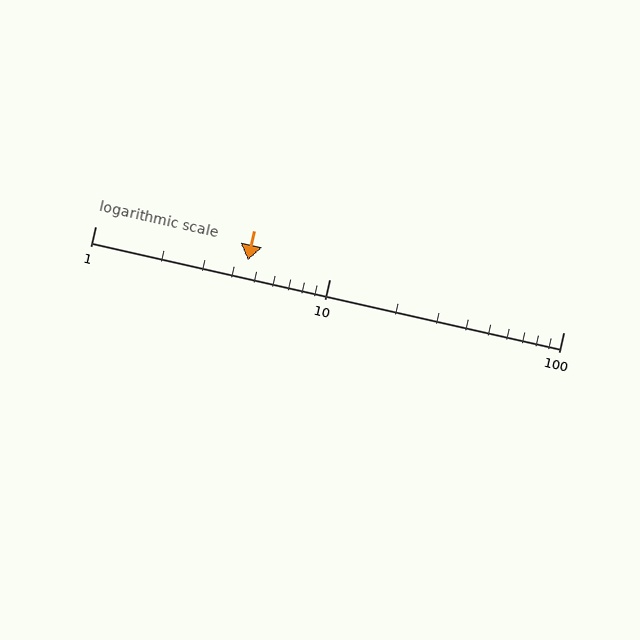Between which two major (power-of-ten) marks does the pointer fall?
The pointer is between 1 and 10.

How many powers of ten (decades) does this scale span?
The scale spans 2 decades, from 1 to 100.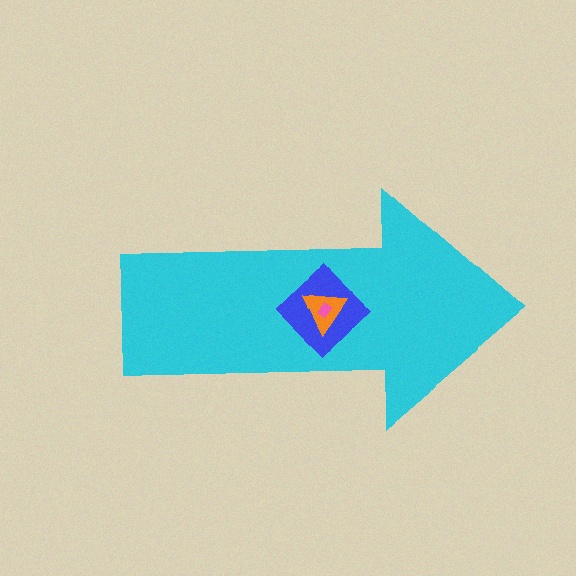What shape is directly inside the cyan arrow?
The blue diamond.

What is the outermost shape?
The cyan arrow.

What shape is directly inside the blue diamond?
The orange triangle.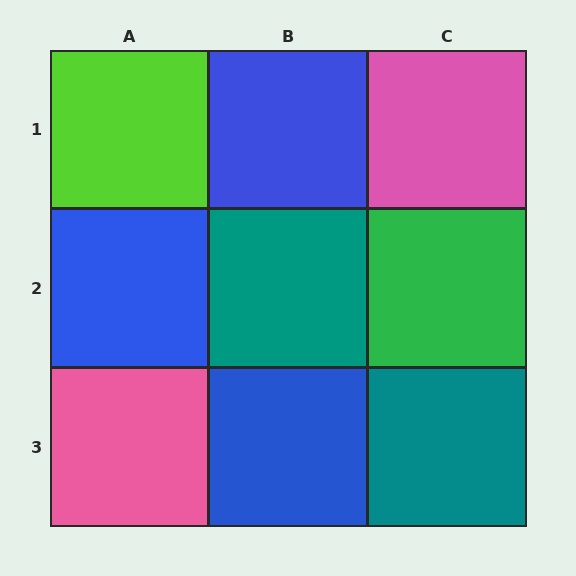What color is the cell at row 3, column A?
Pink.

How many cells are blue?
3 cells are blue.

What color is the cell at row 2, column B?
Teal.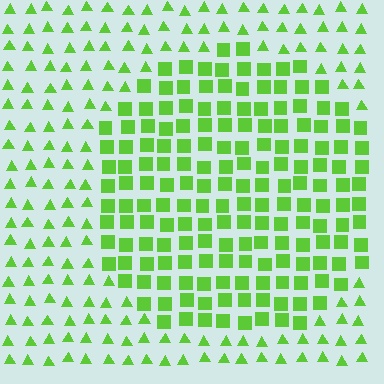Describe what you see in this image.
The image is filled with small lime elements arranged in a uniform grid. A circle-shaped region contains squares, while the surrounding area contains triangles. The boundary is defined purely by the change in element shape.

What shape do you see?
I see a circle.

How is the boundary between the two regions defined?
The boundary is defined by a change in element shape: squares inside vs. triangles outside. All elements share the same color and spacing.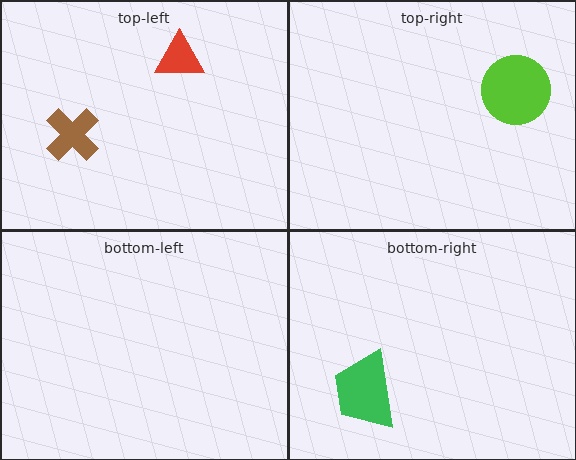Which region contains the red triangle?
The top-left region.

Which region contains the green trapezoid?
The bottom-right region.